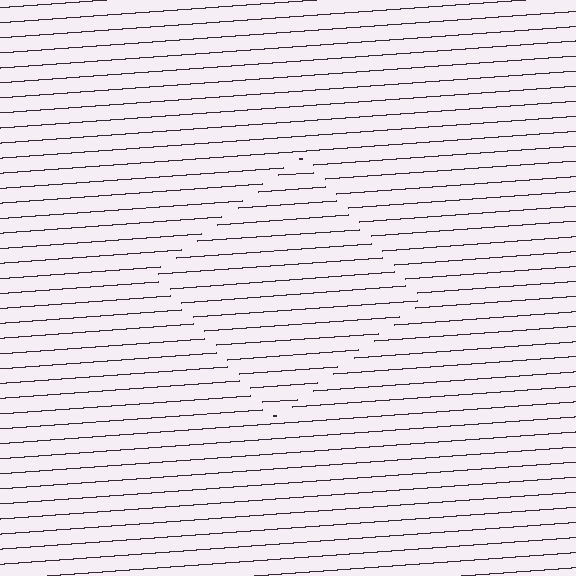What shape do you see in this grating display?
An illusory square. The interior of the shape contains the same grating, shifted by half a period — the contour is defined by the phase discontinuity where line-ends from the inner and outer gratings abut.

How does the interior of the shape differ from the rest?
The interior of the shape contains the same grating, shifted by half a period — the contour is defined by the phase discontinuity where line-ends from the inner and outer gratings abut.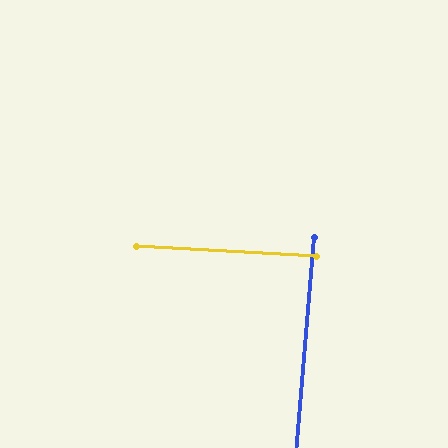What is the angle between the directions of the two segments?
Approximately 88 degrees.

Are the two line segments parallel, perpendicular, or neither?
Perpendicular — they meet at approximately 88°.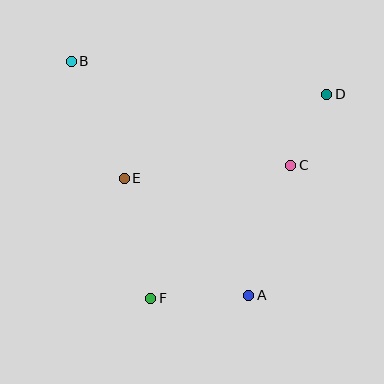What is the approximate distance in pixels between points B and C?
The distance between B and C is approximately 243 pixels.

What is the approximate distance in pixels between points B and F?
The distance between B and F is approximately 250 pixels.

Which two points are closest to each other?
Points C and D are closest to each other.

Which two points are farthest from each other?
Points A and B are farthest from each other.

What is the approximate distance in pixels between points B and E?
The distance between B and E is approximately 128 pixels.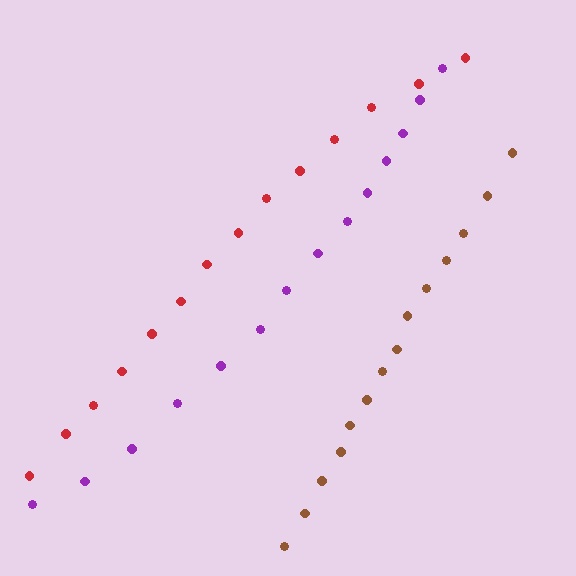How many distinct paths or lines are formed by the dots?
There are 3 distinct paths.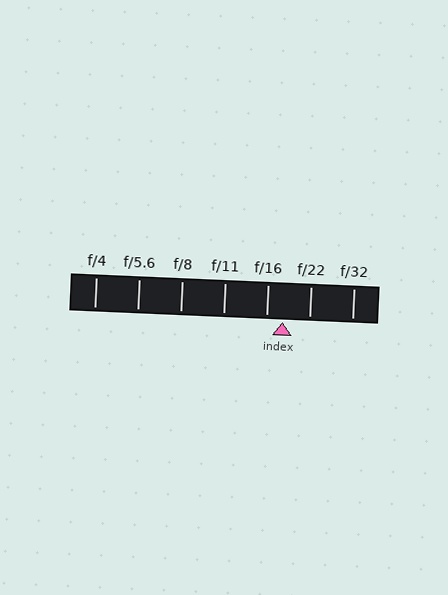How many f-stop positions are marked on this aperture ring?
There are 7 f-stop positions marked.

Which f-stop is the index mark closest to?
The index mark is closest to f/16.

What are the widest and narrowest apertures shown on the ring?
The widest aperture shown is f/4 and the narrowest is f/32.